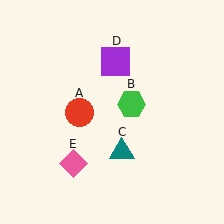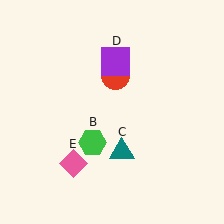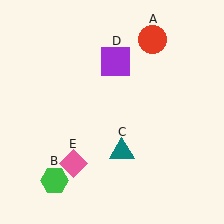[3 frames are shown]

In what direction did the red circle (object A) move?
The red circle (object A) moved up and to the right.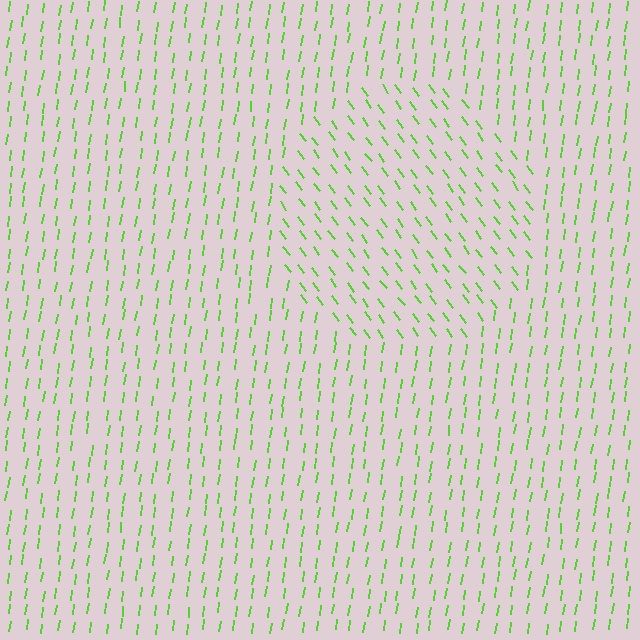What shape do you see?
I see a circle.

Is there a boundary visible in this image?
Yes, there is a texture boundary formed by a change in line orientation.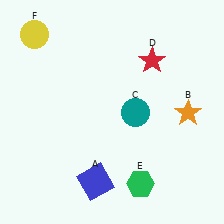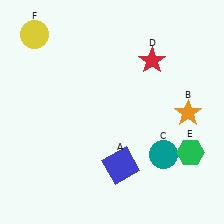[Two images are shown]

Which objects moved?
The objects that moved are: the blue square (A), the teal circle (C), the green hexagon (E).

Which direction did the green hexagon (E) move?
The green hexagon (E) moved right.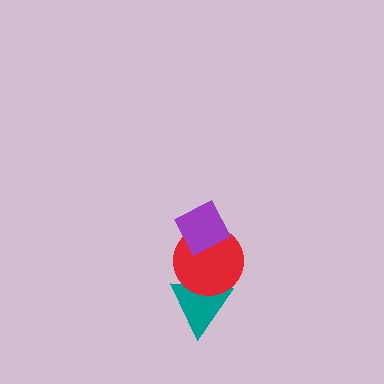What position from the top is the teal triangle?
The teal triangle is 3rd from the top.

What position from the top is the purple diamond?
The purple diamond is 1st from the top.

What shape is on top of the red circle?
The purple diamond is on top of the red circle.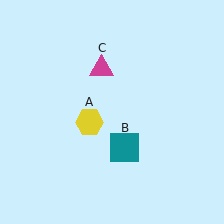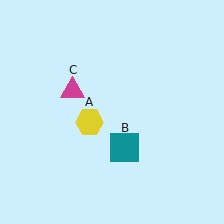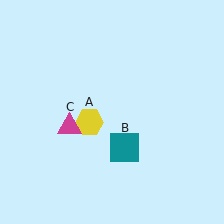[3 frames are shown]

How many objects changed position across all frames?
1 object changed position: magenta triangle (object C).